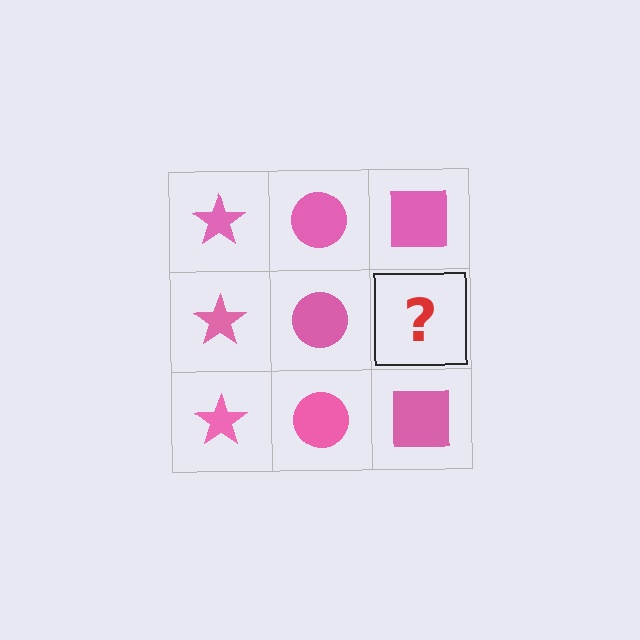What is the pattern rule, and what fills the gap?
The rule is that each column has a consistent shape. The gap should be filled with a pink square.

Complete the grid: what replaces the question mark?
The question mark should be replaced with a pink square.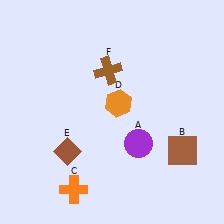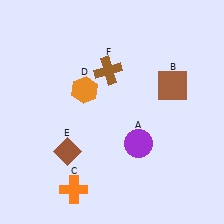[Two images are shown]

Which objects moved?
The objects that moved are: the brown square (B), the orange hexagon (D).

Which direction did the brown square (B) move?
The brown square (B) moved up.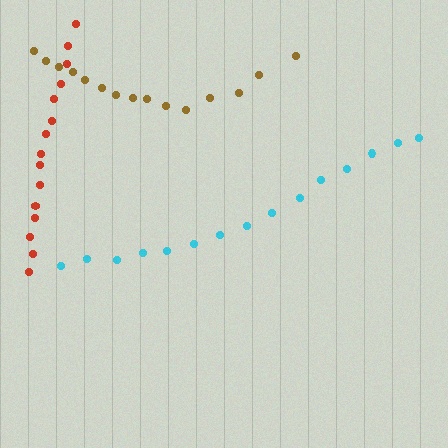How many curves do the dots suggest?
There are 3 distinct paths.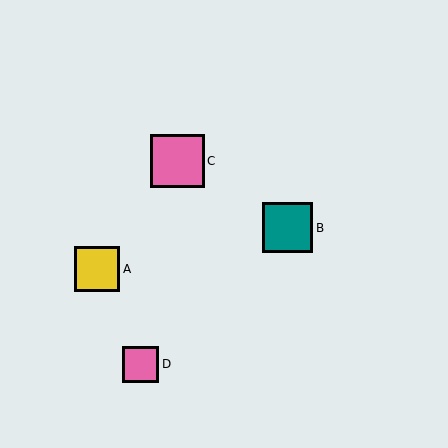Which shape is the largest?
The pink square (labeled C) is the largest.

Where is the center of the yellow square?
The center of the yellow square is at (97, 269).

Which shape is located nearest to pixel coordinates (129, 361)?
The pink square (labeled D) at (140, 364) is nearest to that location.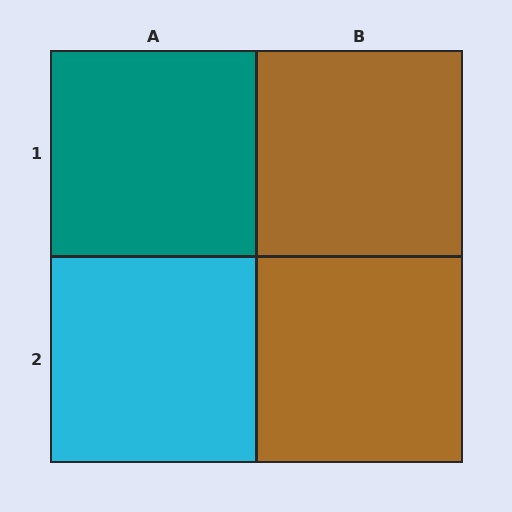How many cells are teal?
1 cell is teal.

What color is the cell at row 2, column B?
Brown.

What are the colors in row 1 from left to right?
Teal, brown.